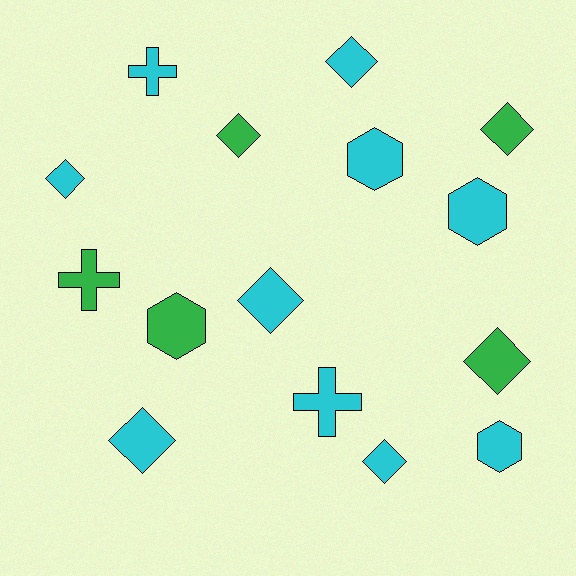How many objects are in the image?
There are 15 objects.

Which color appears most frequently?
Cyan, with 10 objects.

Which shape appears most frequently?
Diamond, with 8 objects.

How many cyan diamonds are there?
There are 5 cyan diamonds.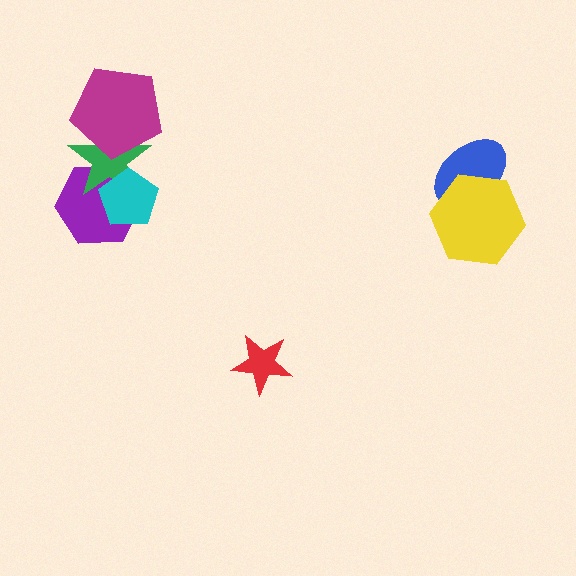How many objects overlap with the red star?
0 objects overlap with the red star.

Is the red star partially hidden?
No, no other shape covers it.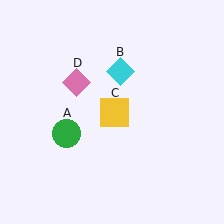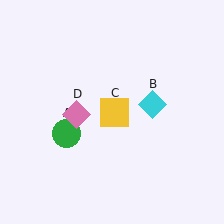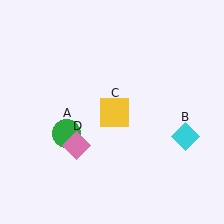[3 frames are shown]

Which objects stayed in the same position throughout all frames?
Green circle (object A) and yellow square (object C) remained stationary.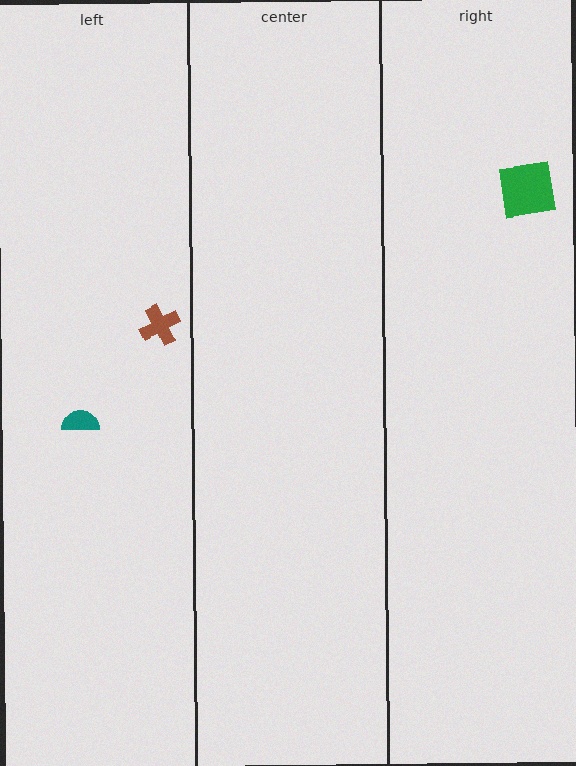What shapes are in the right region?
The green square.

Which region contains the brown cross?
The left region.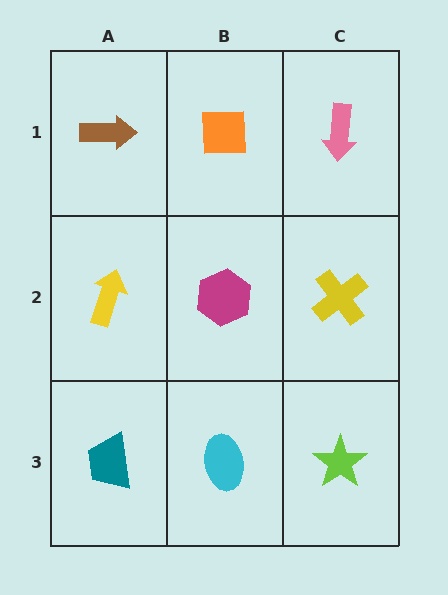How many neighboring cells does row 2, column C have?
3.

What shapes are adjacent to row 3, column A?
A yellow arrow (row 2, column A), a cyan ellipse (row 3, column B).